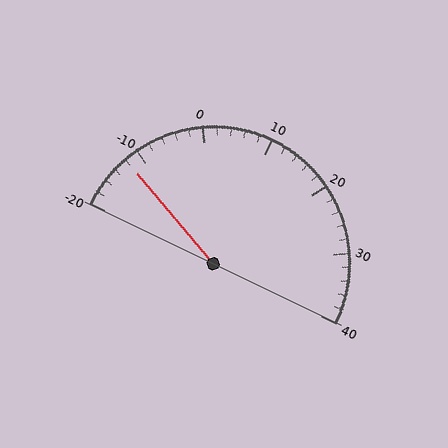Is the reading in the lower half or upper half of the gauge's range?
The reading is in the lower half of the range (-20 to 40).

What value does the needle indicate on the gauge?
The needle indicates approximately -12.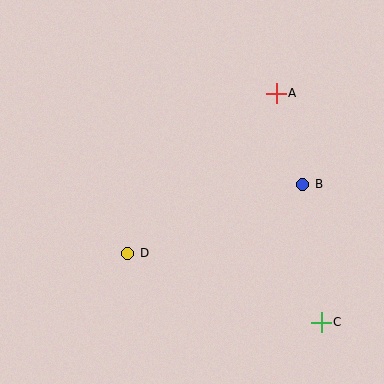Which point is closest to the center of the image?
Point D at (128, 253) is closest to the center.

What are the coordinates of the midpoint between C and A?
The midpoint between C and A is at (299, 208).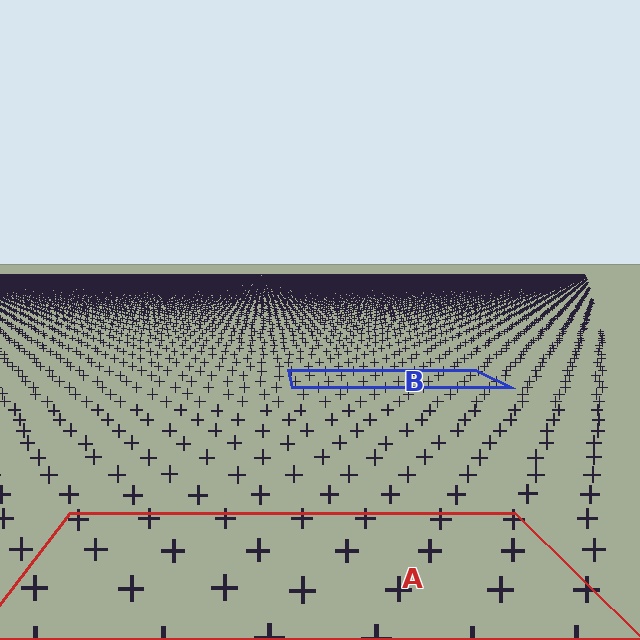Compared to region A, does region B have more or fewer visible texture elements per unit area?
Region B has more texture elements per unit area — they are packed more densely because it is farther away.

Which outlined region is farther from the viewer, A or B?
Region B is farther from the viewer — the texture elements inside it appear smaller and more densely packed.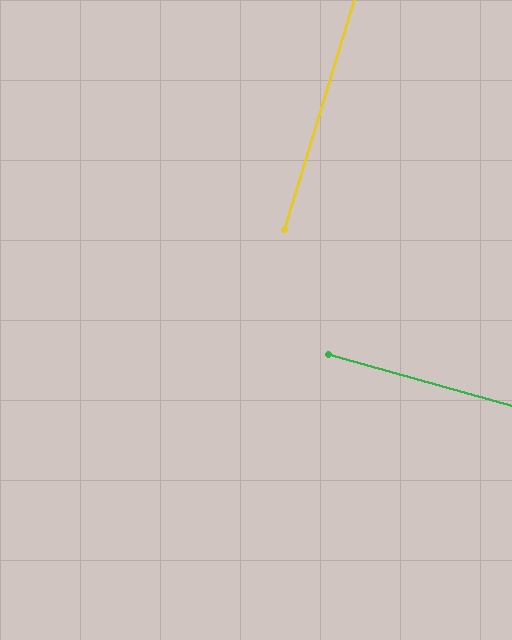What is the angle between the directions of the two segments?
Approximately 89 degrees.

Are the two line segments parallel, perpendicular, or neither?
Perpendicular — they meet at approximately 89°.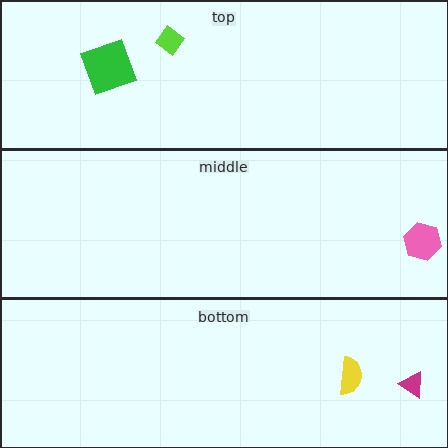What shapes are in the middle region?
The pink hexagon.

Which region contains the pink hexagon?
The middle region.